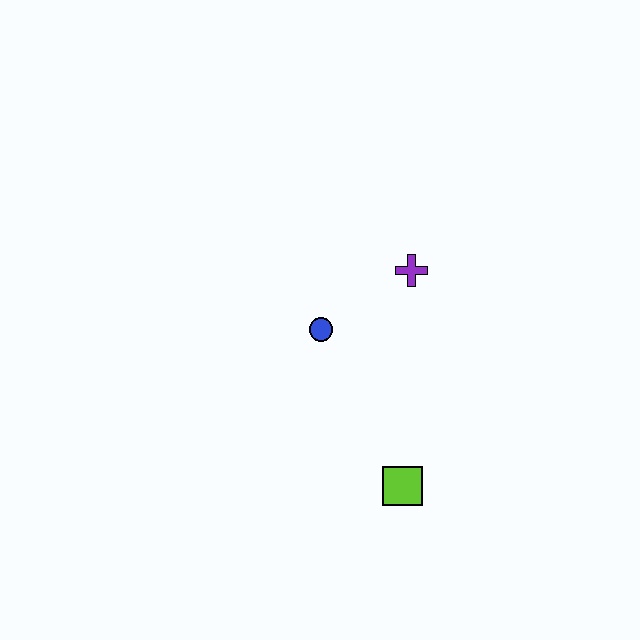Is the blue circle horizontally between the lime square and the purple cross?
No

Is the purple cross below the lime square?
No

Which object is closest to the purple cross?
The blue circle is closest to the purple cross.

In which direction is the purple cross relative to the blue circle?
The purple cross is to the right of the blue circle.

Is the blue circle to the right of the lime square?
No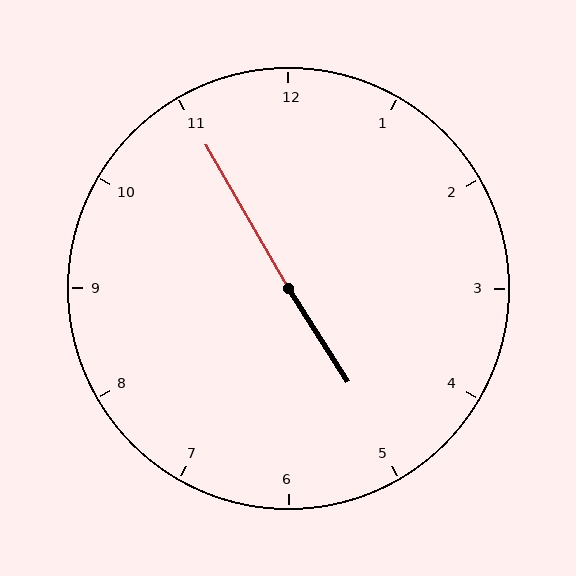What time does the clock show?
4:55.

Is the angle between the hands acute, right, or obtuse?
It is obtuse.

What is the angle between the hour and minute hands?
Approximately 178 degrees.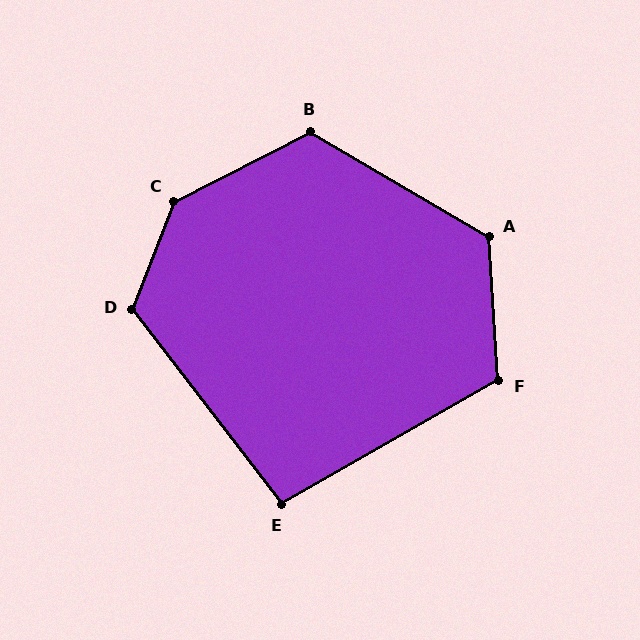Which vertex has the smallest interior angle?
E, at approximately 98 degrees.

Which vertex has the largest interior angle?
C, at approximately 138 degrees.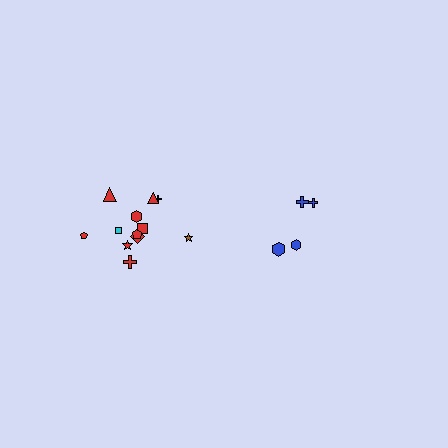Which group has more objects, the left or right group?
The left group.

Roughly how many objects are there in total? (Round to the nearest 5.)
Roughly 15 objects in total.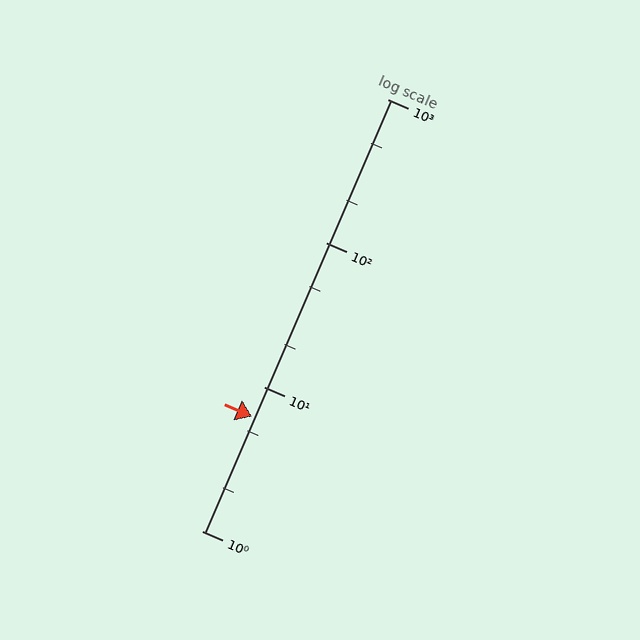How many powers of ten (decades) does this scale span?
The scale spans 3 decades, from 1 to 1000.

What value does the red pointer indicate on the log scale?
The pointer indicates approximately 6.2.